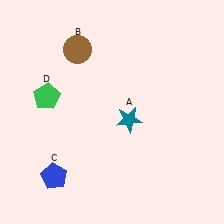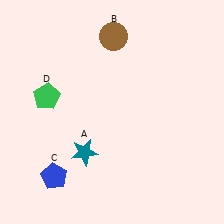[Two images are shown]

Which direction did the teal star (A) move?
The teal star (A) moved left.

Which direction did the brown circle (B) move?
The brown circle (B) moved right.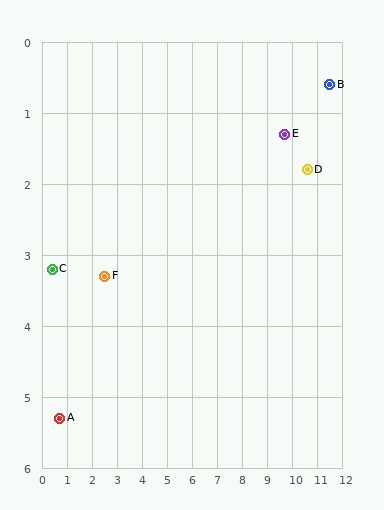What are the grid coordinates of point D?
Point D is at approximately (10.6, 1.8).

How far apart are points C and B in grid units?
Points C and B are about 11.4 grid units apart.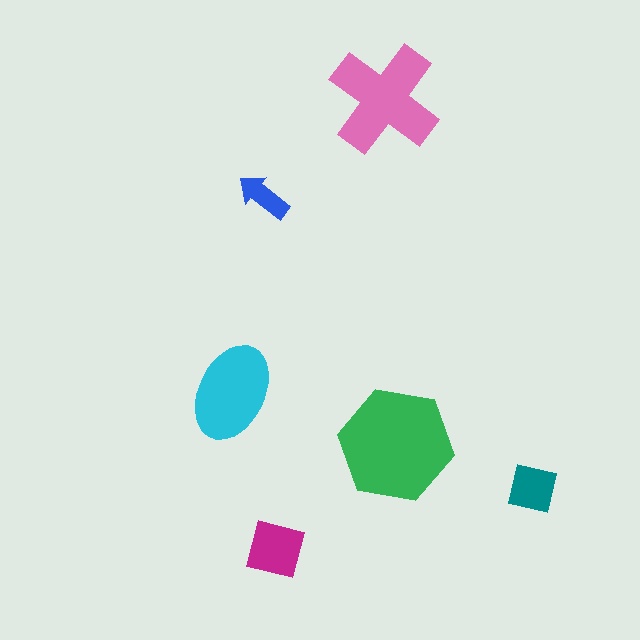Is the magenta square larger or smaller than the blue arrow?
Larger.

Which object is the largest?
The green hexagon.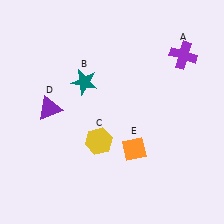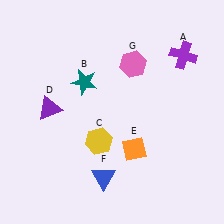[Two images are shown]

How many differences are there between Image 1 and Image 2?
There are 2 differences between the two images.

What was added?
A blue triangle (F), a pink hexagon (G) were added in Image 2.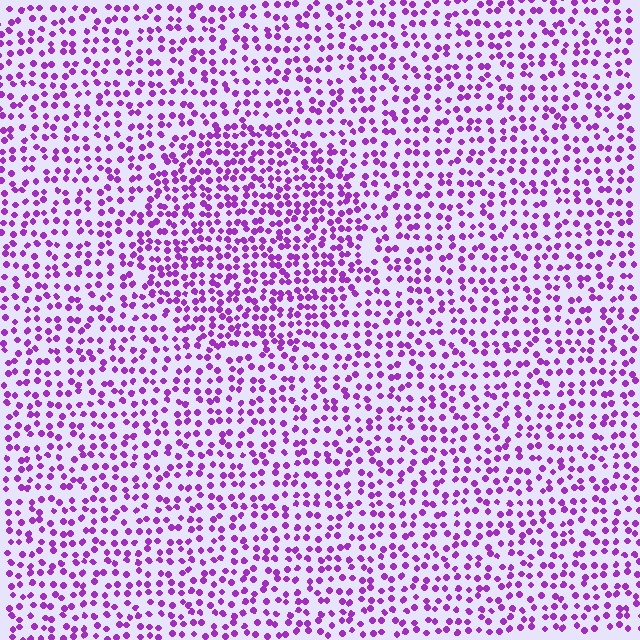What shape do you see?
I see a circle.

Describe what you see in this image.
The image contains small purple elements arranged at two different densities. A circle-shaped region is visible where the elements are more densely packed than the surrounding area.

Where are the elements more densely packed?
The elements are more densely packed inside the circle boundary.